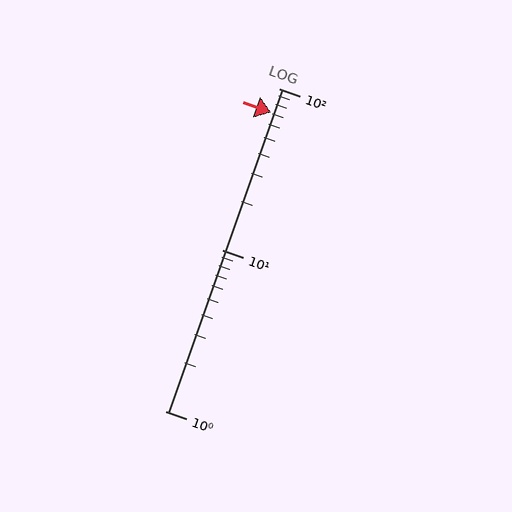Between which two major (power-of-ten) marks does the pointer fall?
The pointer is between 10 and 100.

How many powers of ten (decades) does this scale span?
The scale spans 2 decades, from 1 to 100.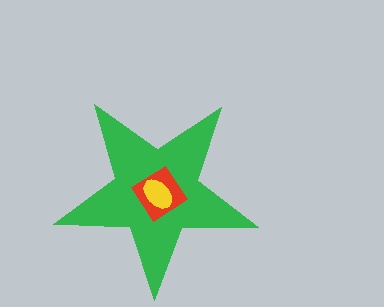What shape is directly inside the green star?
The red diamond.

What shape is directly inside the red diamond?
The yellow ellipse.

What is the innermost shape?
The yellow ellipse.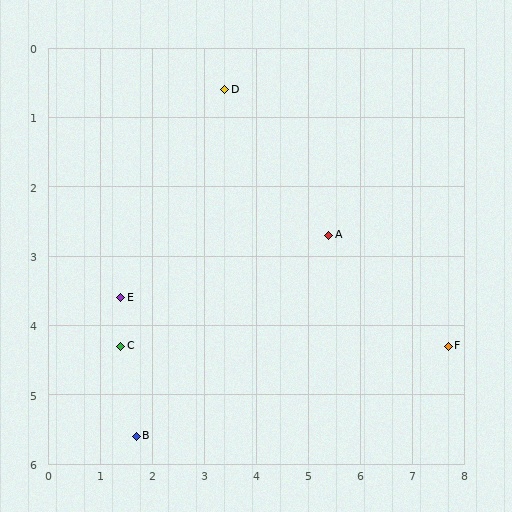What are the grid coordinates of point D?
Point D is at approximately (3.4, 0.6).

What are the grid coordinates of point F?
Point F is at approximately (7.7, 4.3).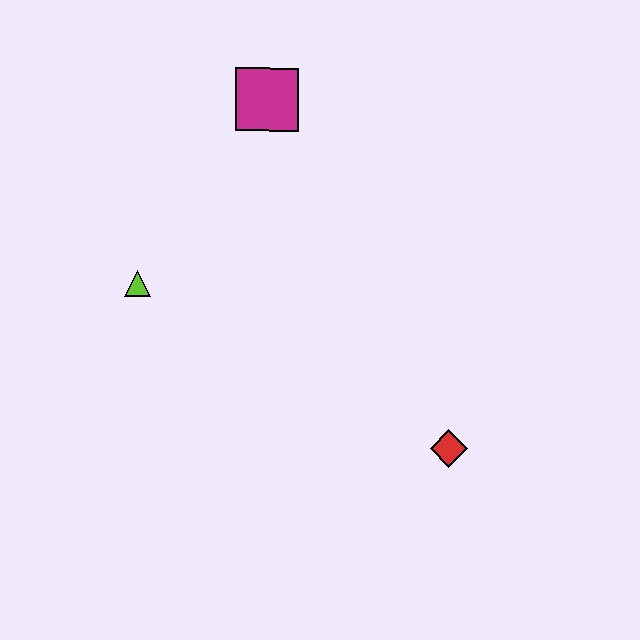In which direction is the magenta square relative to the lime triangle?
The magenta square is above the lime triangle.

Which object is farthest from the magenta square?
The red diamond is farthest from the magenta square.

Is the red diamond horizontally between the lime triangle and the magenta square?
No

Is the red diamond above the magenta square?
No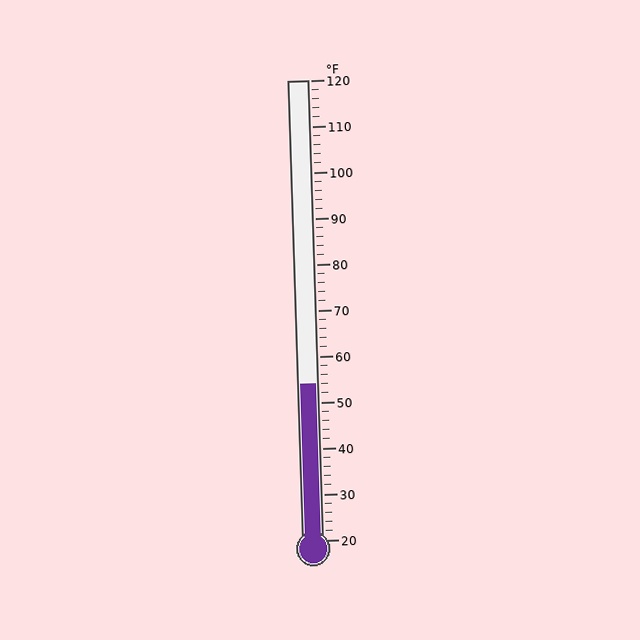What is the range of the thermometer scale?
The thermometer scale ranges from 20°F to 120°F.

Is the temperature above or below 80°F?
The temperature is below 80°F.